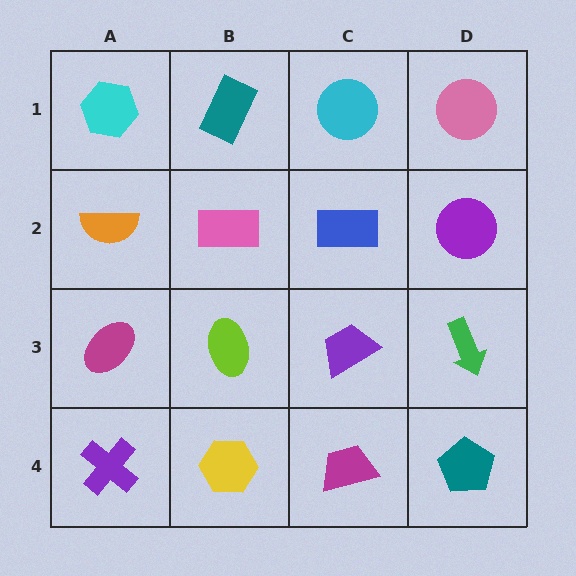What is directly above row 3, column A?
An orange semicircle.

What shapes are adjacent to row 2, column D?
A pink circle (row 1, column D), a green arrow (row 3, column D), a blue rectangle (row 2, column C).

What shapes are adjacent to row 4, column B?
A lime ellipse (row 3, column B), a purple cross (row 4, column A), a magenta trapezoid (row 4, column C).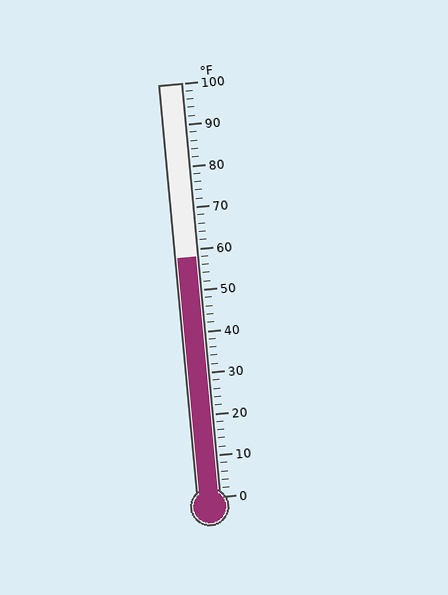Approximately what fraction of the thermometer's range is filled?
The thermometer is filled to approximately 60% of its range.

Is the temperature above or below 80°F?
The temperature is below 80°F.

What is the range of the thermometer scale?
The thermometer scale ranges from 0°F to 100°F.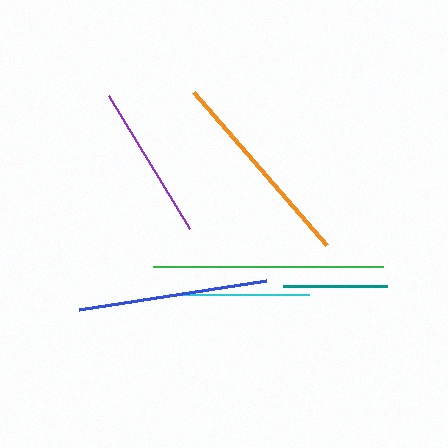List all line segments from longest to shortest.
From longest to shortest: green, orange, blue, purple, cyan, teal.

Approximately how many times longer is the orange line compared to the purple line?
The orange line is approximately 1.3 times the length of the purple line.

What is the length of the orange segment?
The orange segment is approximately 203 pixels long.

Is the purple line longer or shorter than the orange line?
The orange line is longer than the purple line.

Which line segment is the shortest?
The teal line is the shortest at approximately 104 pixels.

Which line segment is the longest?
The green line is the longest at approximately 230 pixels.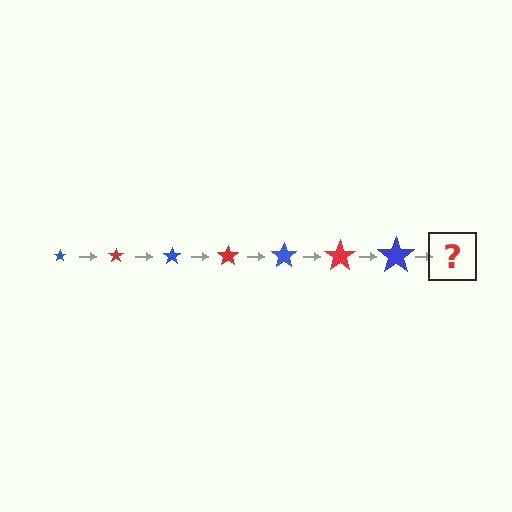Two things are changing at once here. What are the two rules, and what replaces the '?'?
The two rules are that the star grows larger each step and the color cycles through blue and red. The '?' should be a red star, larger than the previous one.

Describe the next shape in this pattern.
It should be a red star, larger than the previous one.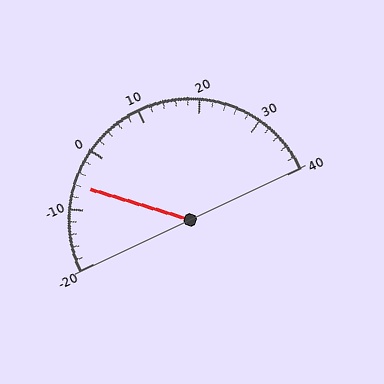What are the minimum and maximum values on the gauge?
The gauge ranges from -20 to 40.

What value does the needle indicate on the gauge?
The needle indicates approximately -6.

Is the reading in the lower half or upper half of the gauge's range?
The reading is in the lower half of the range (-20 to 40).